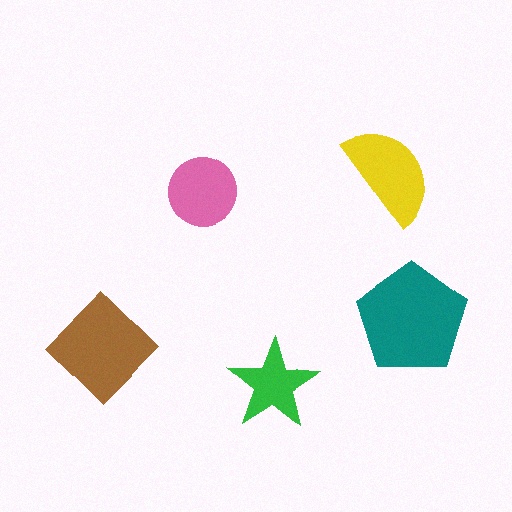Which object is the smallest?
The green star.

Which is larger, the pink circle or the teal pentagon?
The teal pentagon.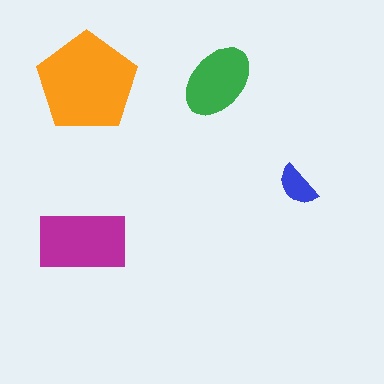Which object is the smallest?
The blue semicircle.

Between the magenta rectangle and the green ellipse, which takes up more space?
The magenta rectangle.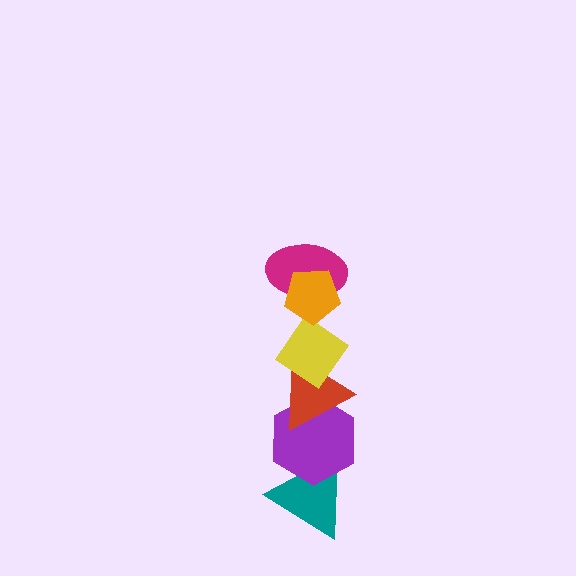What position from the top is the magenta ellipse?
The magenta ellipse is 2nd from the top.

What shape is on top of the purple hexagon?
The red triangle is on top of the purple hexagon.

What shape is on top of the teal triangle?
The purple hexagon is on top of the teal triangle.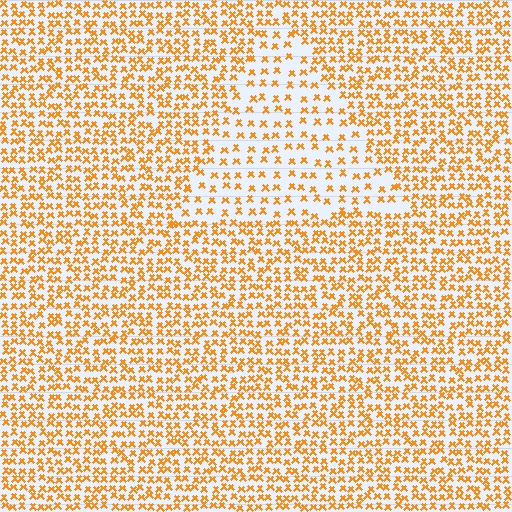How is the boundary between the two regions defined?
The boundary is defined by a change in element density (approximately 2.0x ratio). All elements are the same color, size, and shape.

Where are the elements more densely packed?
The elements are more densely packed outside the triangle boundary.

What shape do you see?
I see a triangle.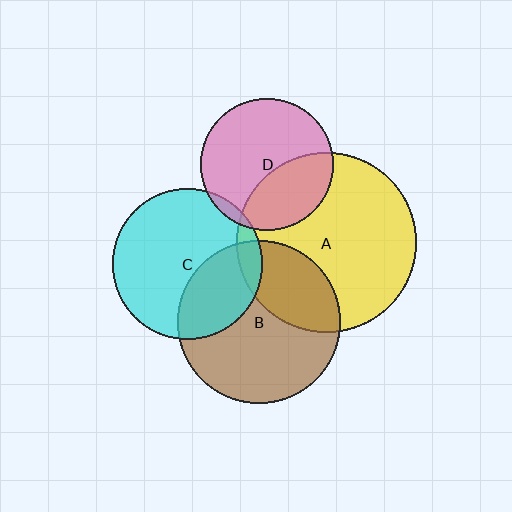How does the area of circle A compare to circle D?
Approximately 1.9 times.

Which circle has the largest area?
Circle A (yellow).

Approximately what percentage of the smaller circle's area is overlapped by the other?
Approximately 35%.